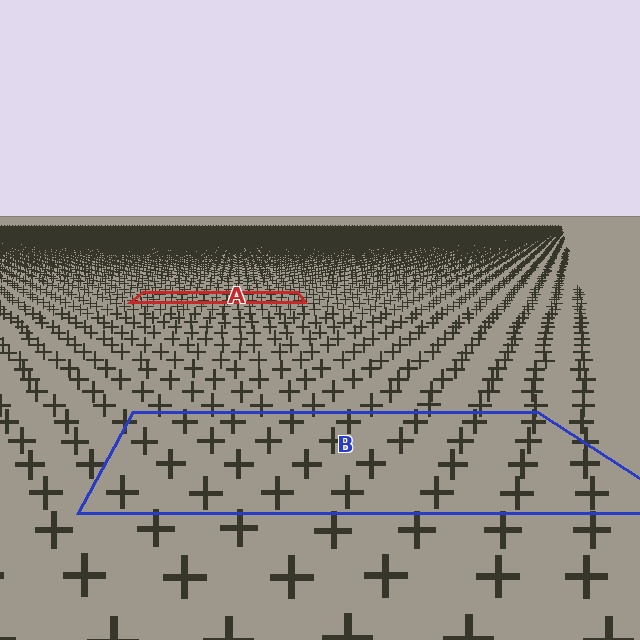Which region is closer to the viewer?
Region B is closer. The texture elements there are larger and more spread out.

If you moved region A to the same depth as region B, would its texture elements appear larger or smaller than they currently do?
They would appear larger. At a closer depth, the same texture elements are projected at a bigger on-screen size.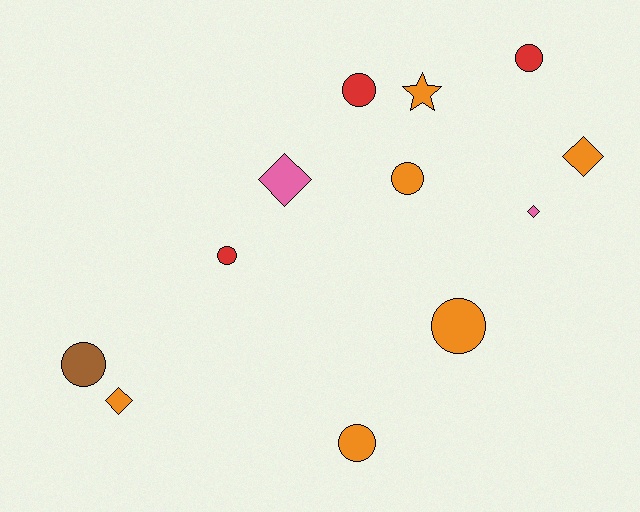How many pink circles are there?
There are no pink circles.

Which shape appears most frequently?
Circle, with 7 objects.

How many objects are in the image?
There are 12 objects.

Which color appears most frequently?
Orange, with 6 objects.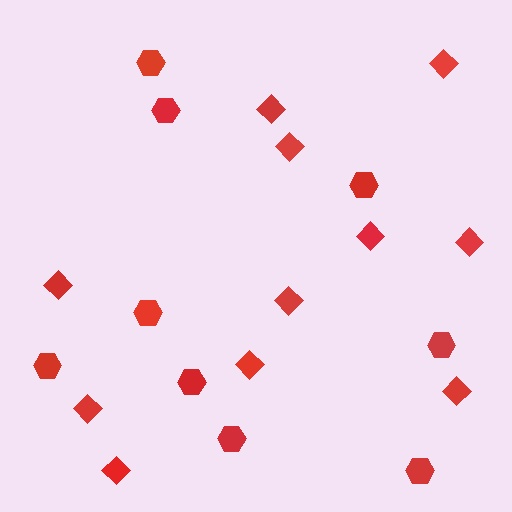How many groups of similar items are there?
There are 2 groups: one group of diamonds (11) and one group of hexagons (9).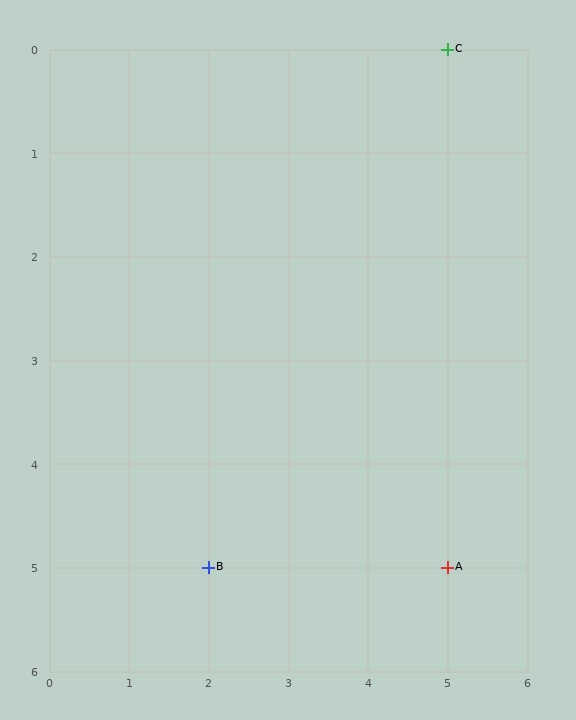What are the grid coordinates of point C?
Point C is at grid coordinates (5, 0).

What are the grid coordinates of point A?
Point A is at grid coordinates (5, 5).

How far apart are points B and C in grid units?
Points B and C are 3 columns and 5 rows apart (about 5.8 grid units diagonally).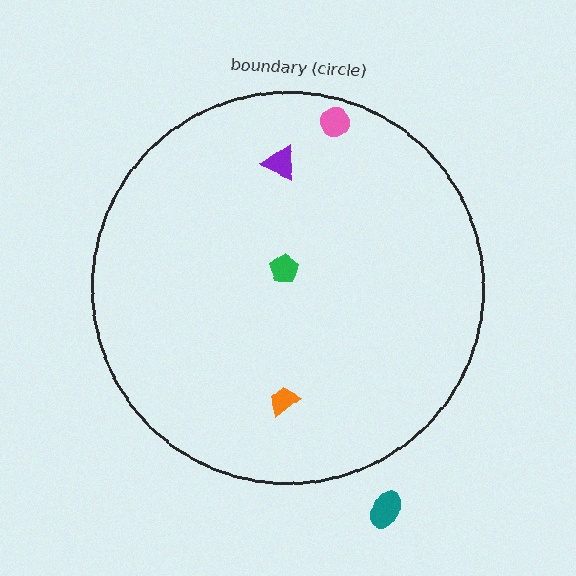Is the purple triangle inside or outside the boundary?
Inside.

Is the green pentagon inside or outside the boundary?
Inside.